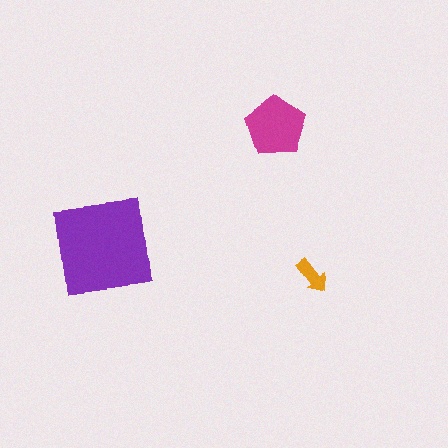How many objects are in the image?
There are 3 objects in the image.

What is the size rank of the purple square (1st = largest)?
1st.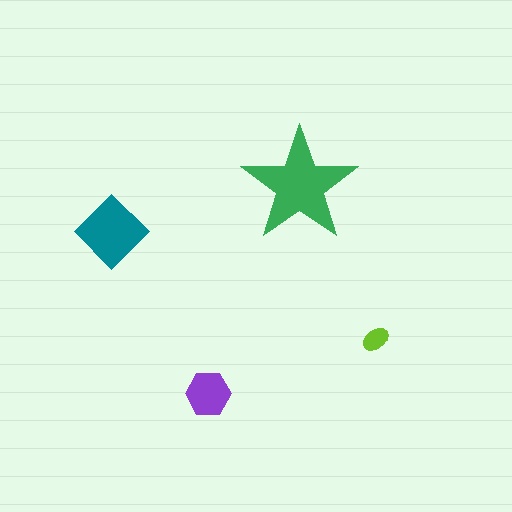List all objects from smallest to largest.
The lime ellipse, the purple hexagon, the teal diamond, the green star.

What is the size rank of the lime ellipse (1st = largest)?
4th.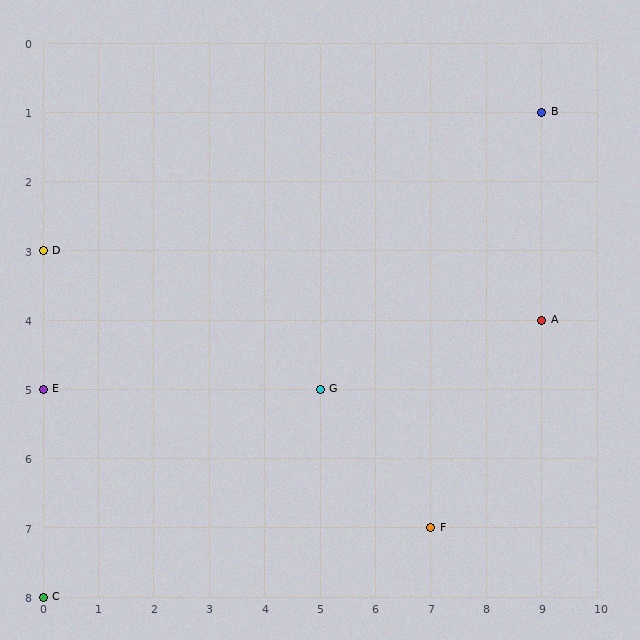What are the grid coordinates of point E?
Point E is at grid coordinates (0, 5).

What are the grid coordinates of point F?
Point F is at grid coordinates (7, 7).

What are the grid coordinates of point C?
Point C is at grid coordinates (0, 8).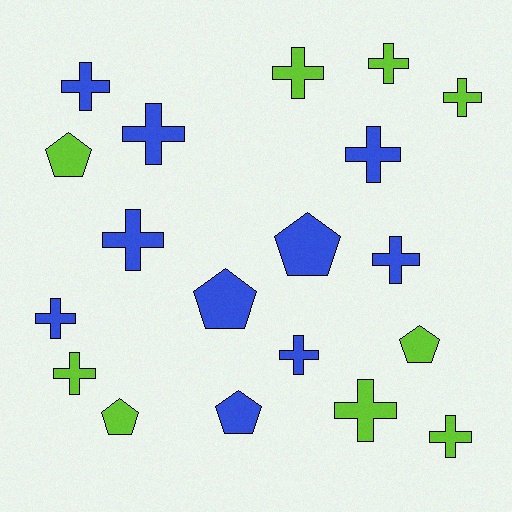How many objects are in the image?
There are 19 objects.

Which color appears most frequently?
Blue, with 10 objects.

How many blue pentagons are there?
There are 3 blue pentagons.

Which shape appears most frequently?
Cross, with 13 objects.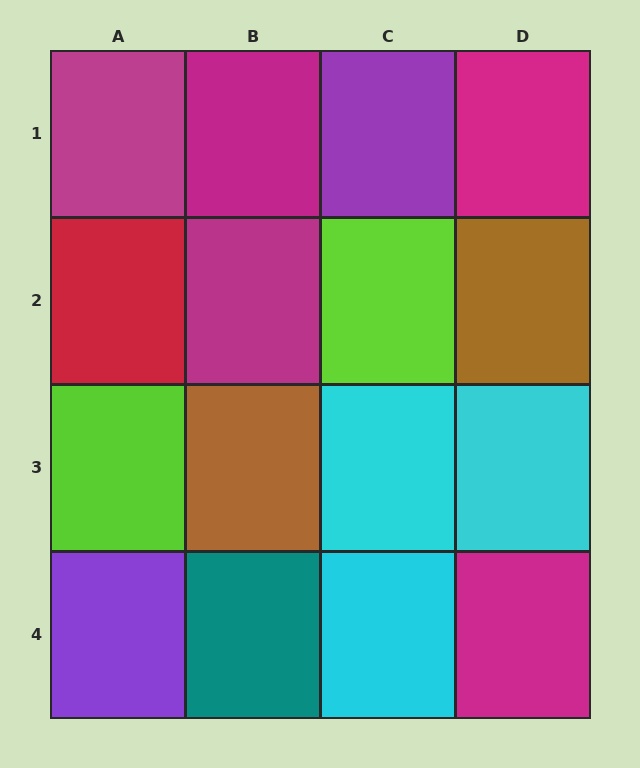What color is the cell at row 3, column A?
Lime.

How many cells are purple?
2 cells are purple.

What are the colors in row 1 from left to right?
Magenta, magenta, purple, magenta.